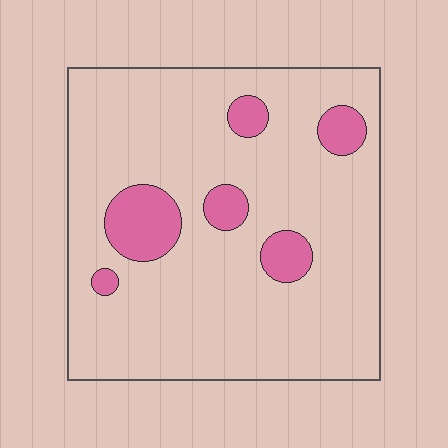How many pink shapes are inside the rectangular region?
6.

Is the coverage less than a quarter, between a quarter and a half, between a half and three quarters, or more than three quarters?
Less than a quarter.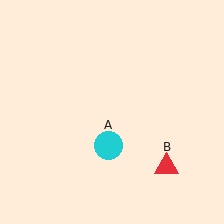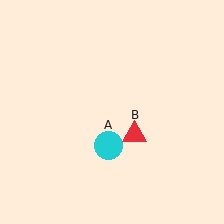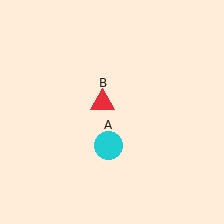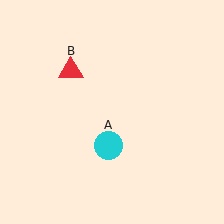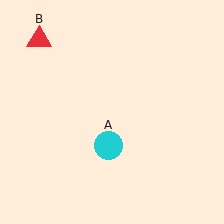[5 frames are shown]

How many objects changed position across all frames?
1 object changed position: red triangle (object B).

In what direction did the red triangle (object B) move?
The red triangle (object B) moved up and to the left.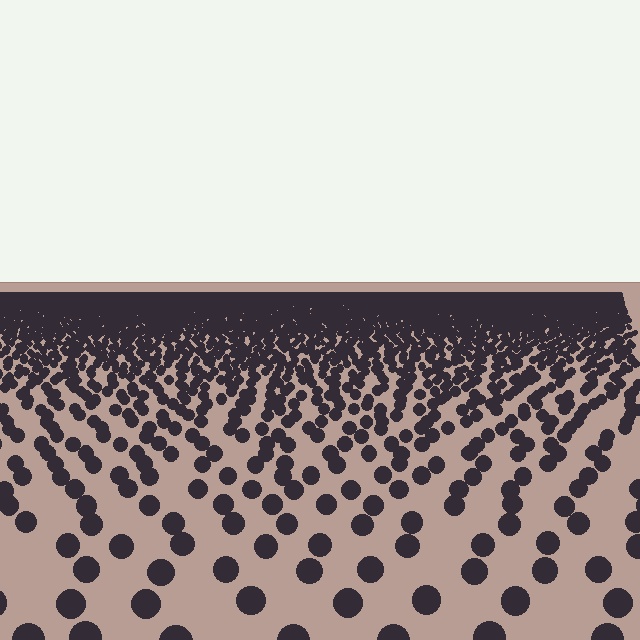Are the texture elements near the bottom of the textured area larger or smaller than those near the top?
Larger. Near the bottom, elements are closer to the viewer and appear at a bigger on-screen size.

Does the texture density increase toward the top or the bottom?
Density increases toward the top.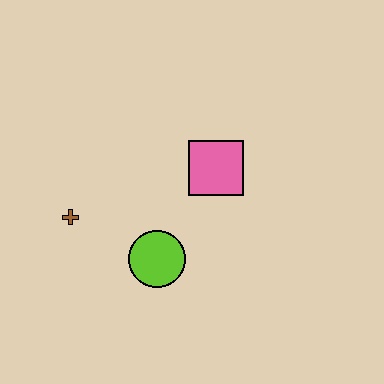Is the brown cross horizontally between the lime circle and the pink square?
No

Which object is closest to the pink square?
The lime circle is closest to the pink square.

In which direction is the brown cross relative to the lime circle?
The brown cross is to the left of the lime circle.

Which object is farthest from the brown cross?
The pink square is farthest from the brown cross.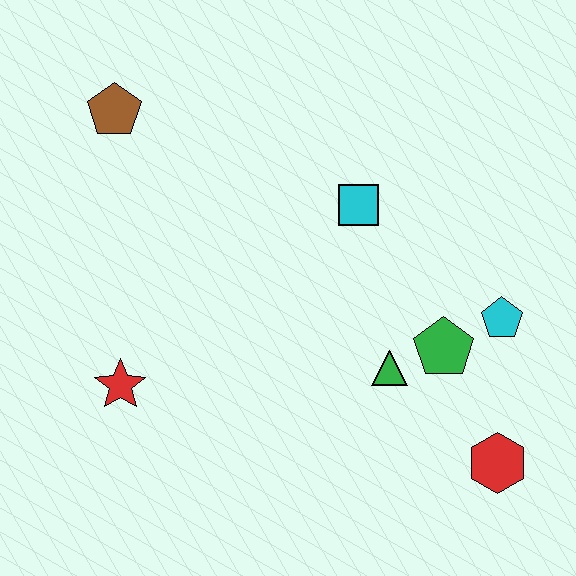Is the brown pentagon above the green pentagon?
Yes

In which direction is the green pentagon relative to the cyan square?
The green pentagon is below the cyan square.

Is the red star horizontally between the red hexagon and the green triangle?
No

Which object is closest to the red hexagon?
The green pentagon is closest to the red hexagon.